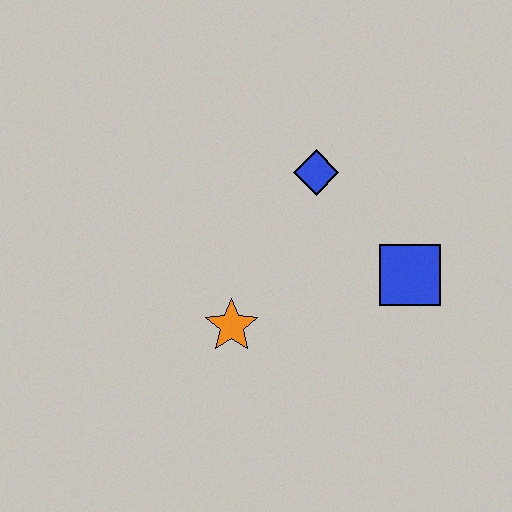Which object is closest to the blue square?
The blue diamond is closest to the blue square.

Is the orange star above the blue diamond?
No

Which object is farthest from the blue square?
The orange star is farthest from the blue square.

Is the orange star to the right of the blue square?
No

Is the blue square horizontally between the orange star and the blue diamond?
No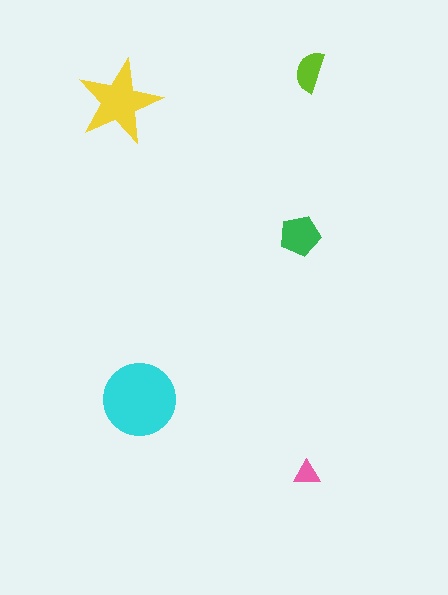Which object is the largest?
The cyan circle.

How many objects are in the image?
There are 5 objects in the image.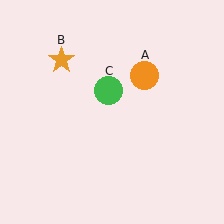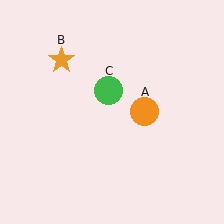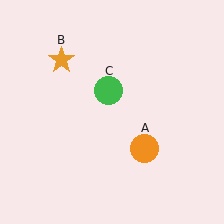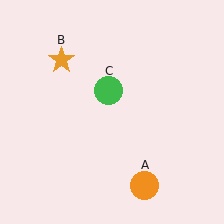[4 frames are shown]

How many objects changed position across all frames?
1 object changed position: orange circle (object A).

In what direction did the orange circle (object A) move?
The orange circle (object A) moved down.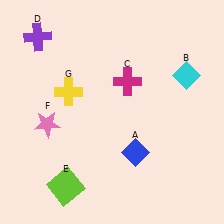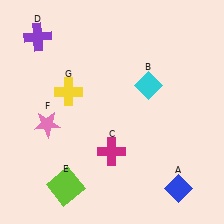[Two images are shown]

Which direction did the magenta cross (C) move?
The magenta cross (C) moved down.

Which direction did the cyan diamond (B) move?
The cyan diamond (B) moved left.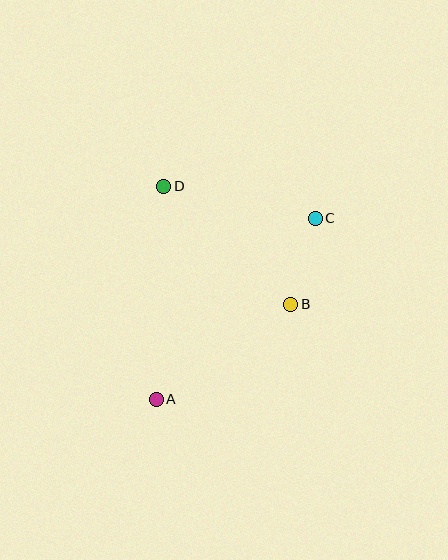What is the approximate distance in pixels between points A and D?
The distance between A and D is approximately 213 pixels.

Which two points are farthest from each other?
Points A and C are farthest from each other.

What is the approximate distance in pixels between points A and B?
The distance between A and B is approximately 165 pixels.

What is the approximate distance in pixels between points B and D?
The distance between B and D is approximately 173 pixels.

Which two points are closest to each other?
Points B and C are closest to each other.